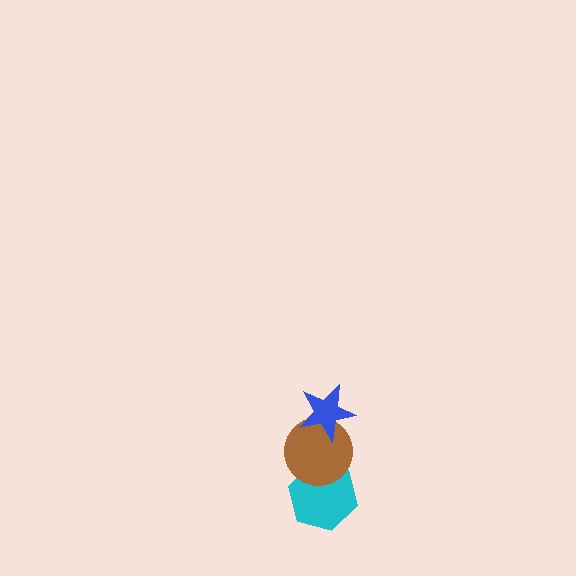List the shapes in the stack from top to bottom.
From top to bottom: the blue star, the brown circle, the cyan hexagon.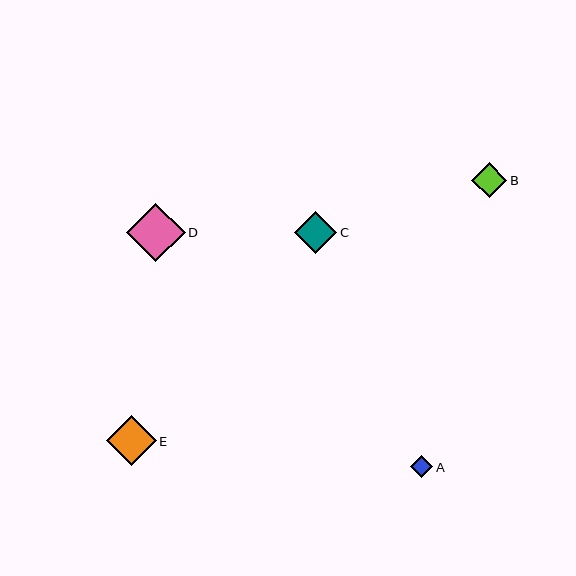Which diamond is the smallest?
Diamond A is the smallest with a size of approximately 22 pixels.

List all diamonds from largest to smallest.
From largest to smallest: D, E, C, B, A.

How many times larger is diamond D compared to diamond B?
Diamond D is approximately 1.6 times the size of diamond B.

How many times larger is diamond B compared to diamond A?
Diamond B is approximately 1.6 times the size of diamond A.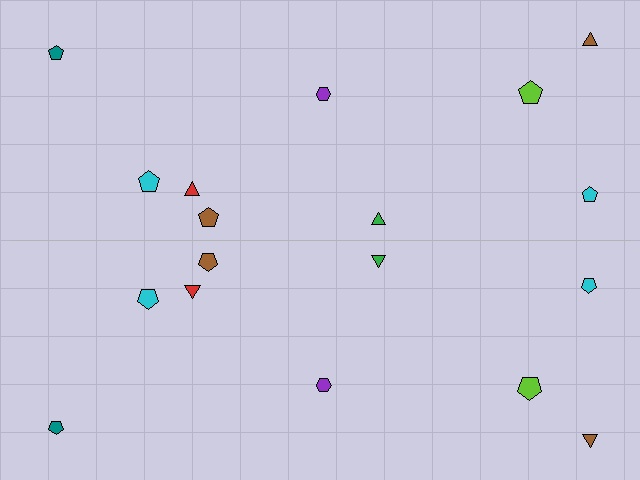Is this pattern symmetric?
Yes, this pattern has bilateral (reflection) symmetry.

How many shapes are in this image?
There are 18 shapes in this image.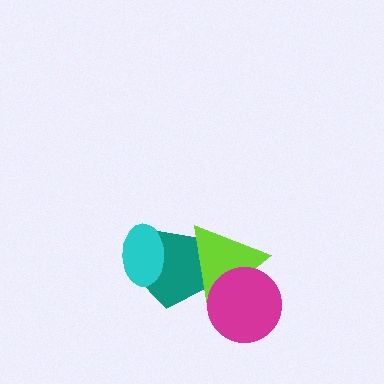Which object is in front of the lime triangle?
The magenta circle is in front of the lime triangle.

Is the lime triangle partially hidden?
Yes, it is partially covered by another shape.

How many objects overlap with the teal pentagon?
2 objects overlap with the teal pentagon.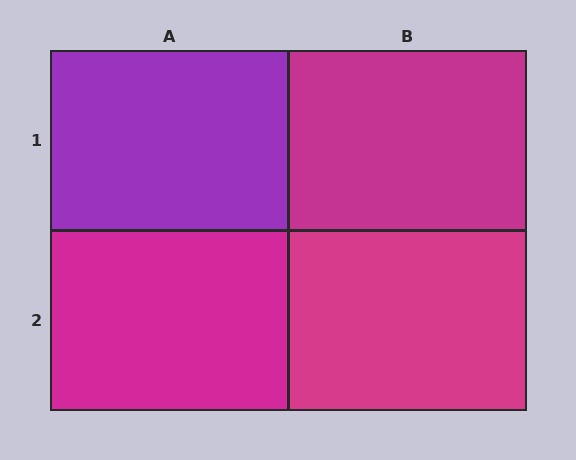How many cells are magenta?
3 cells are magenta.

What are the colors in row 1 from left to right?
Purple, magenta.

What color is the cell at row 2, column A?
Magenta.